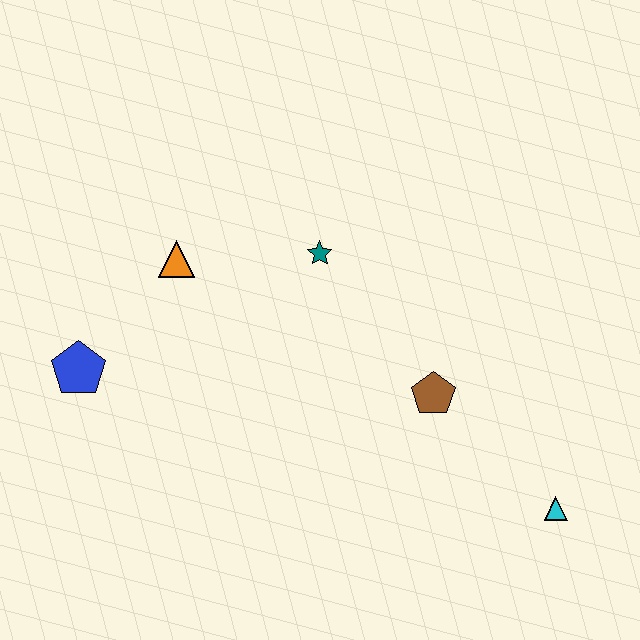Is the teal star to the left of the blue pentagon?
No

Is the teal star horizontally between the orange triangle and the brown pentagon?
Yes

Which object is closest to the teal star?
The orange triangle is closest to the teal star.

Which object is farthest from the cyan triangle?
The blue pentagon is farthest from the cyan triangle.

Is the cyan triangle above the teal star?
No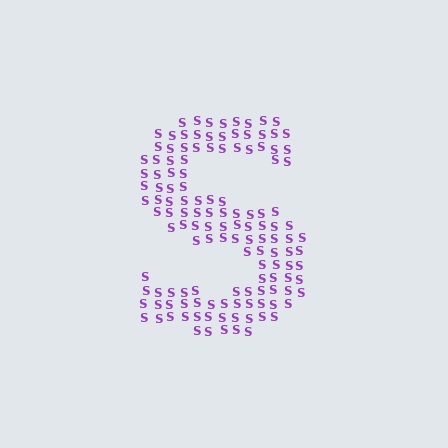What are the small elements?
The small elements are letter S's.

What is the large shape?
The large shape is the letter S.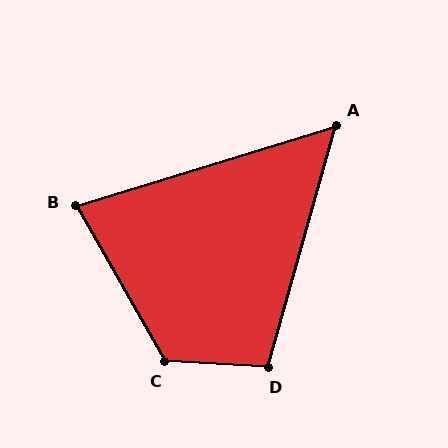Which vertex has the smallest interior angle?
A, at approximately 57 degrees.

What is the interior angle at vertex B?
Approximately 77 degrees (acute).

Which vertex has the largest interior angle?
C, at approximately 123 degrees.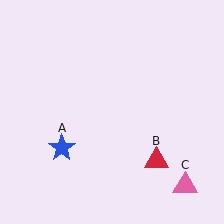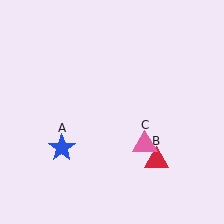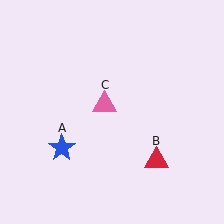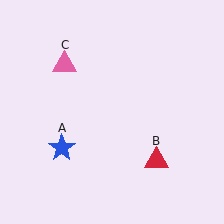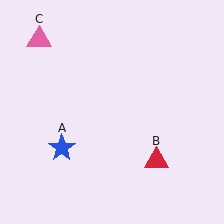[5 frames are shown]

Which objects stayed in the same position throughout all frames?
Blue star (object A) and red triangle (object B) remained stationary.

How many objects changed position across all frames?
1 object changed position: pink triangle (object C).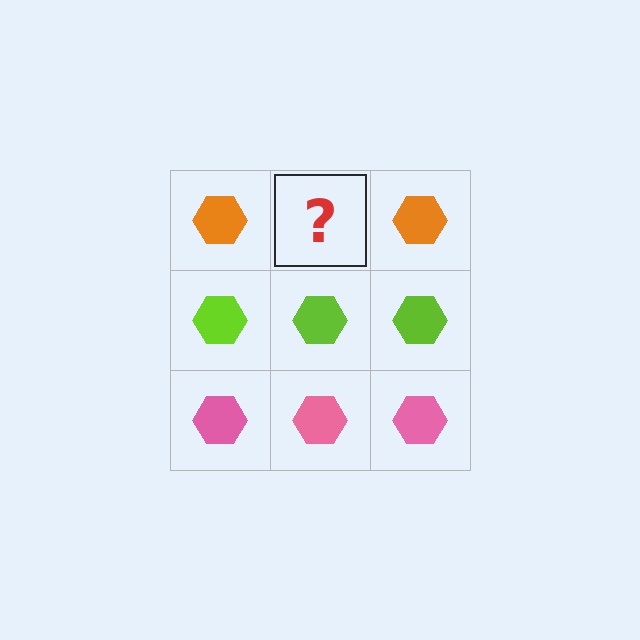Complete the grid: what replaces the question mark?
The question mark should be replaced with an orange hexagon.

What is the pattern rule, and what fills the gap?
The rule is that each row has a consistent color. The gap should be filled with an orange hexagon.